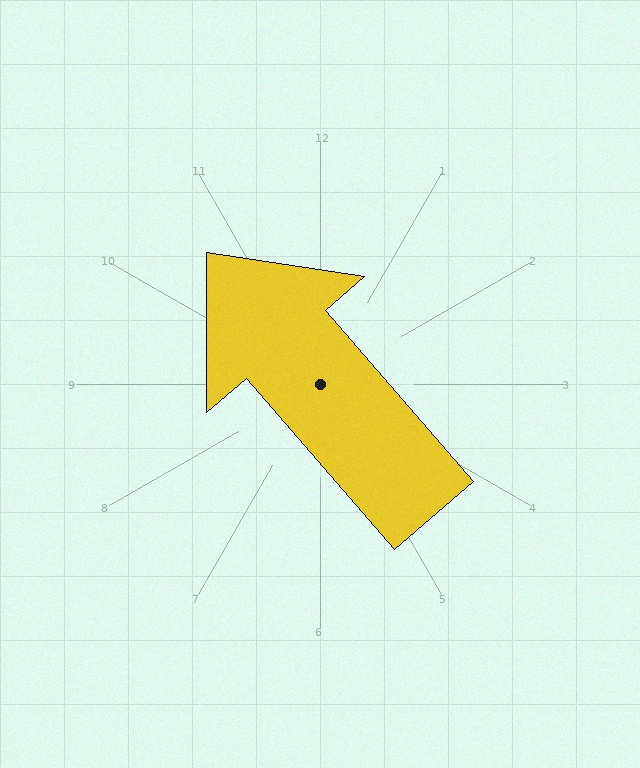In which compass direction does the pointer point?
Northwest.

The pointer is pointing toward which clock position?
Roughly 11 o'clock.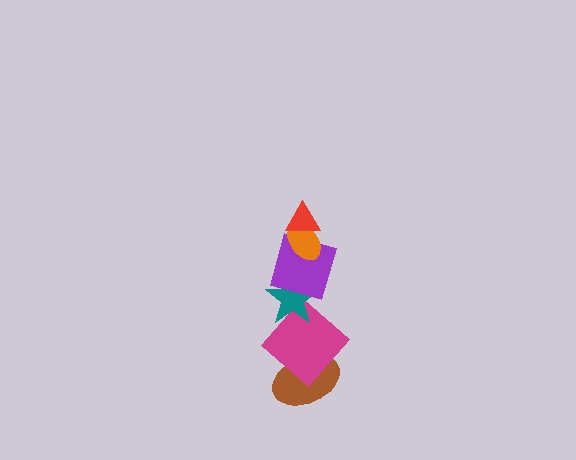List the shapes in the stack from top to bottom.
From top to bottom: the red triangle, the orange ellipse, the purple square, the teal star, the magenta diamond, the brown ellipse.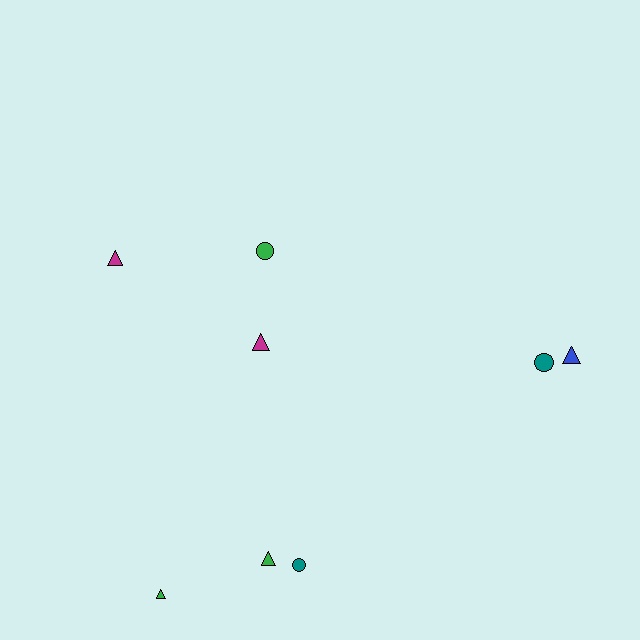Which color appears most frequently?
Green, with 3 objects.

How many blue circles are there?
There are no blue circles.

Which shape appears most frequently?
Triangle, with 5 objects.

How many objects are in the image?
There are 8 objects.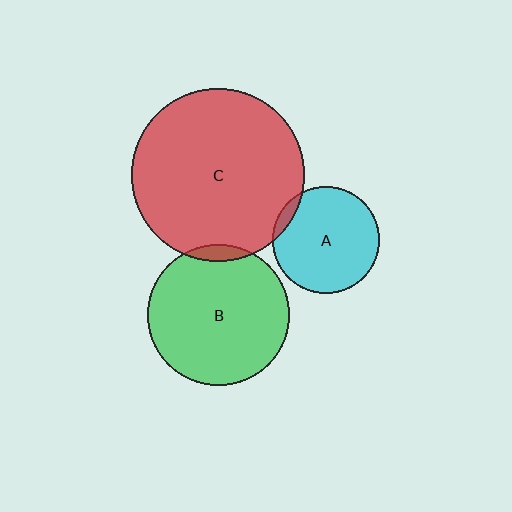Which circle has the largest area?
Circle C (red).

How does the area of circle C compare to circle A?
Approximately 2.6 times.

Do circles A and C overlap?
Yes.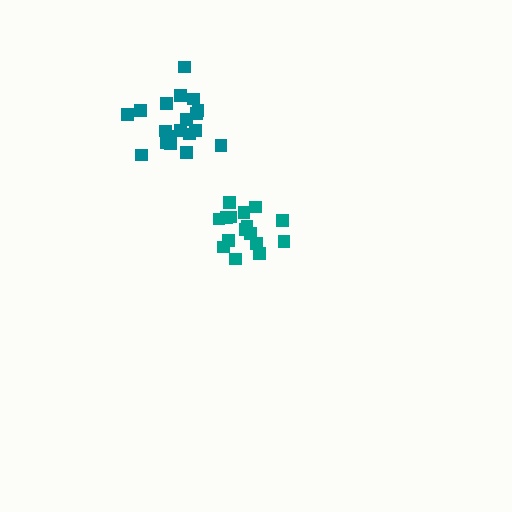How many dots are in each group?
Group 1: 16 dots, Group 2: 19 dots (35 total).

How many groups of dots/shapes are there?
There are 2 groups.